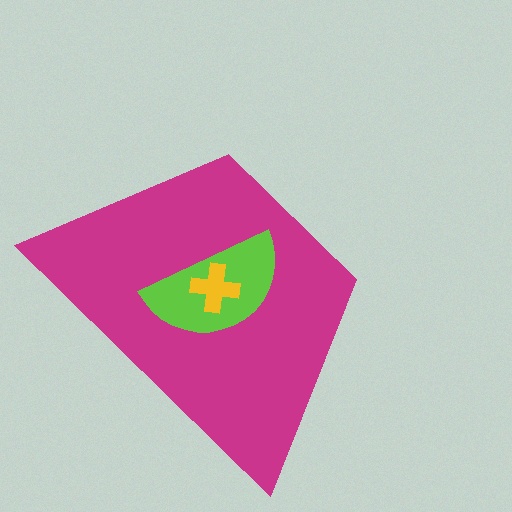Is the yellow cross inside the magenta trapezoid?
Yes.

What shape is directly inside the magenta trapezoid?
The lime semicircle.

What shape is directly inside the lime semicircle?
The yellow cross.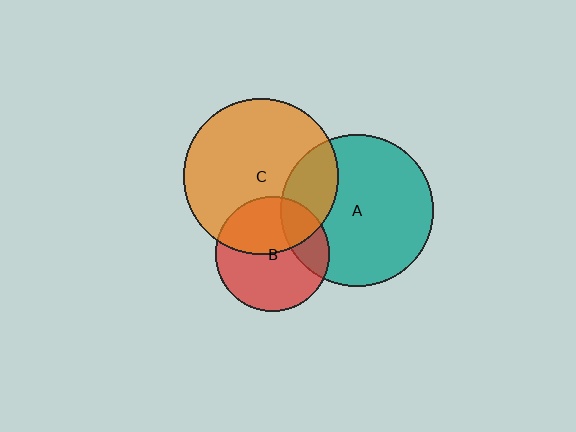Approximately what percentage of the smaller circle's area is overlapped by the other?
Approximately 40%.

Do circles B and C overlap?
Yes.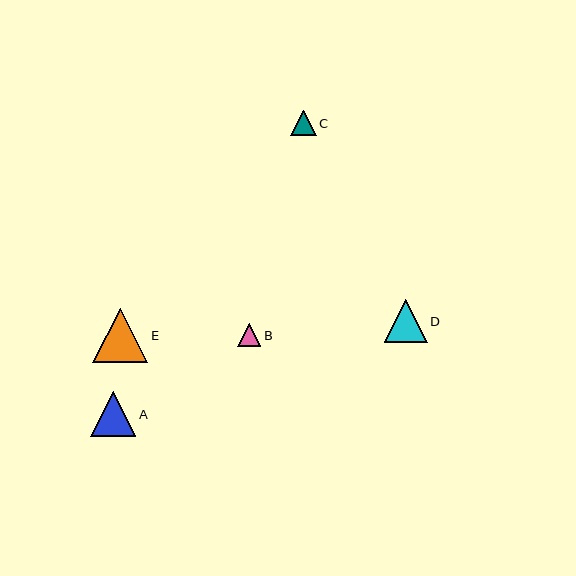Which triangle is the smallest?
Triangle B is the smallest with a size of approximately 23 pixels.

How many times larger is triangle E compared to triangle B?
Triangle E is approximately 2.3 times the size of triangle B.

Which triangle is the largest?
Triangle E is the largest with a size of approximately 55 pixels.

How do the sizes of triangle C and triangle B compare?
Triangle C and triangle B are approximately the same size.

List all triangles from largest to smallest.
From largest to smallest: E, A, D, C, B.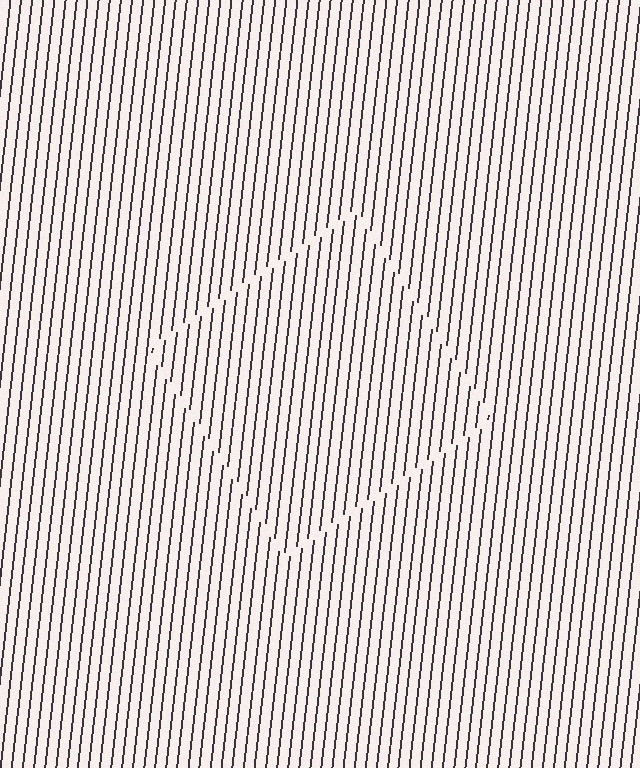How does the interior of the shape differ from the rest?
The interior of the shape contains the same grating, shifted by half a period — the contour is defined by the phase discontinuity where line-ends from the inner and outer gratings abut.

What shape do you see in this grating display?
An illusory square. The interior of the shape contains the same grating, shifted by half a period — the contour is defined by the phase discontinuity where line-ends from the inner and outer gratings abut.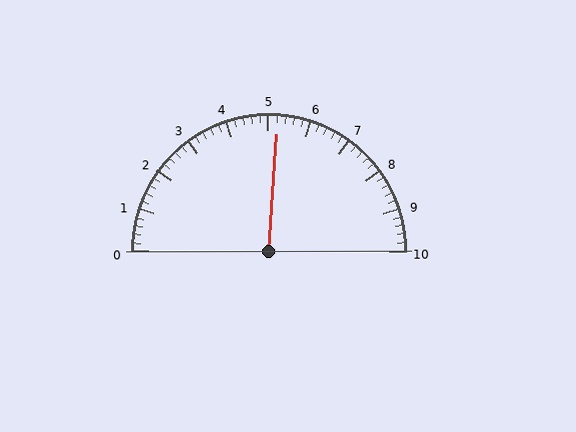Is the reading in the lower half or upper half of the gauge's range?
The reading is in the upper half of the range (0 to 10).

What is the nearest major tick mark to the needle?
The nearest major tick mark is 5.